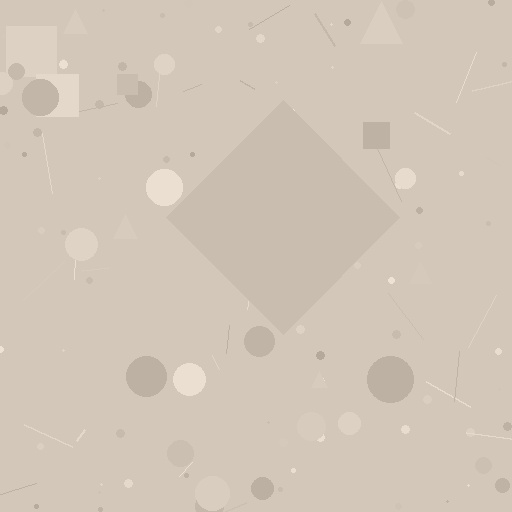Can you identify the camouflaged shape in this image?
The camouflaged shape is a diamond.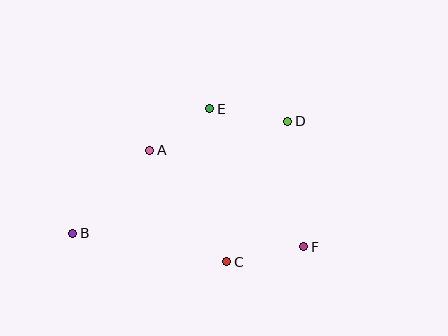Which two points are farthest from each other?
Points B and D are farthest from each other.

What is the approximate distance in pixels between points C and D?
The distance between C and D is approximately 153 pixels.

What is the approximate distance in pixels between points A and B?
The distance between A and B is approximately 114 pixels.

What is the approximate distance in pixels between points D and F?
The distance between D and F is approximately 127 pixels.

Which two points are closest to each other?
Points A and E are closest to each other.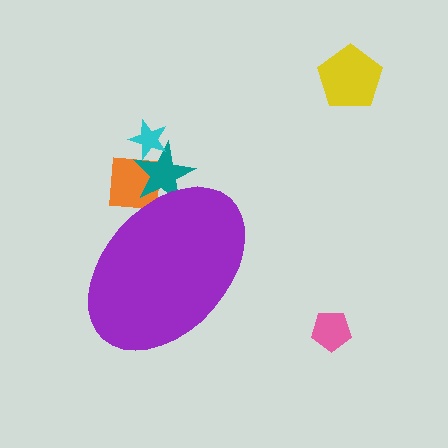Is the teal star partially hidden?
Yes, the teal star is partially hidden behind the purple ellipse.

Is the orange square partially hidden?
Yes, the orange square is partially hidden behind the purple ellipse.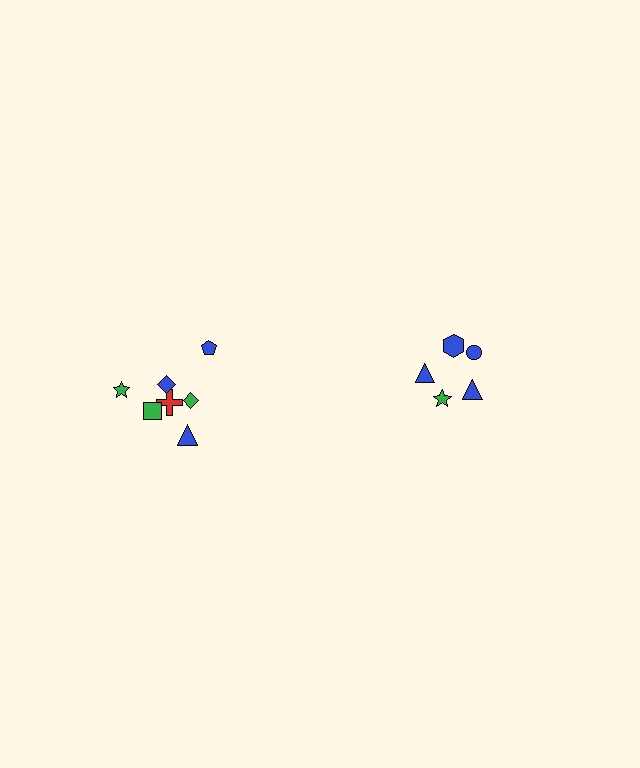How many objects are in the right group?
There are 5 objects.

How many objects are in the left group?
There are 7 objects.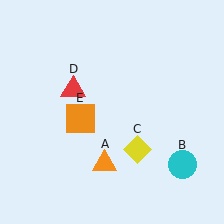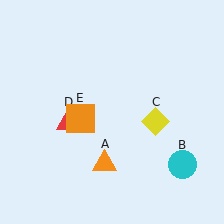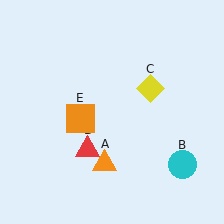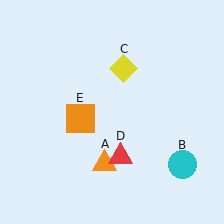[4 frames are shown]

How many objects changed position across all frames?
2 objects changed position: yellow diamond (object C), red triangle (object D).